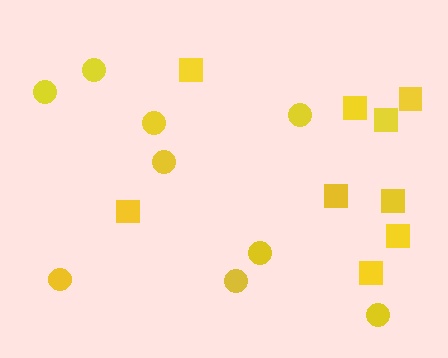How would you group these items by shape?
There are 2 groups: one group of squares (9) and one group of circles (9).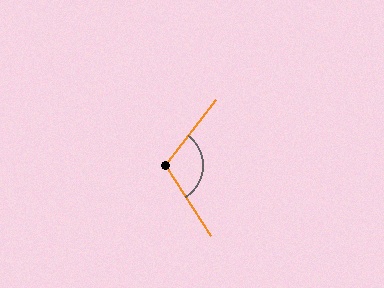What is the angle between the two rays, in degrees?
Approximately 110 degrees.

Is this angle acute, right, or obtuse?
It is obtuse.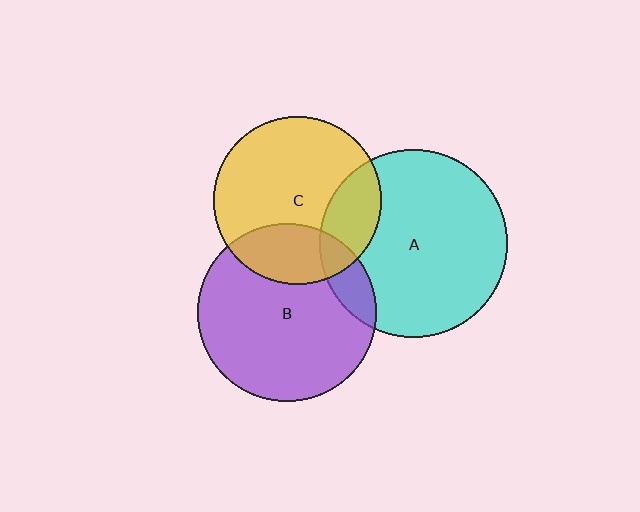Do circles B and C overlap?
Yes.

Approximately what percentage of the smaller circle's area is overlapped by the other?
Approximately 25%.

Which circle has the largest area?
Circle A (cyan).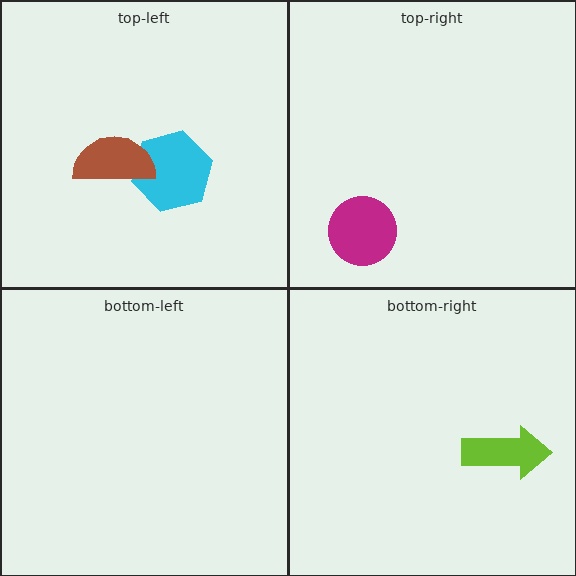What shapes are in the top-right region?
The magenta circle.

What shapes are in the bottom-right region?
The lime arrow.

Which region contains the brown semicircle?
The top-left region.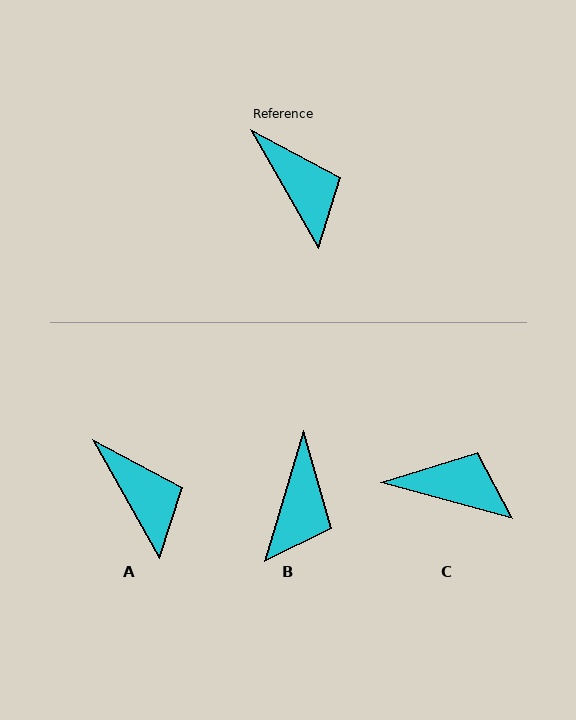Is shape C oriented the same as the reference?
No, it is off by about 45 degrees.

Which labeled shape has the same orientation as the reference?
A.